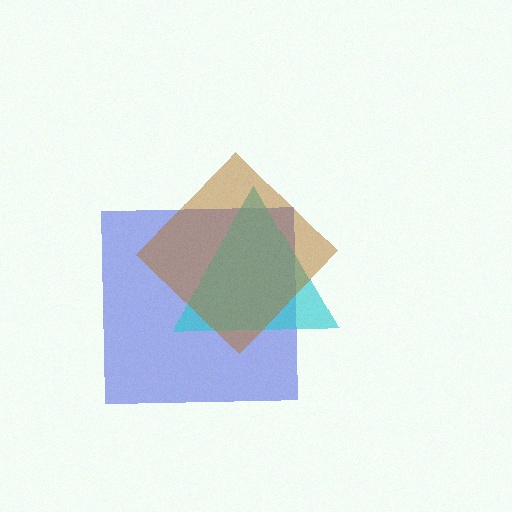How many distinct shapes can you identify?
There are 3 distinct shapes: a blue square, a cyan triangle, a brown diamond.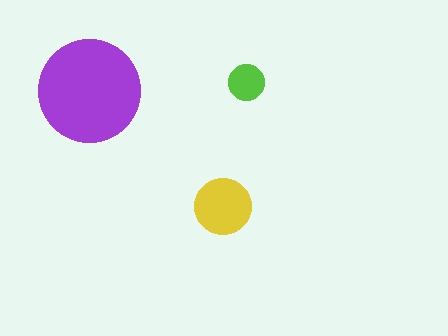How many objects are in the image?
There are 3 objects in the image.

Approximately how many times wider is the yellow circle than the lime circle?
About 1.5 times wider.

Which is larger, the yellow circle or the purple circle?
The purple one.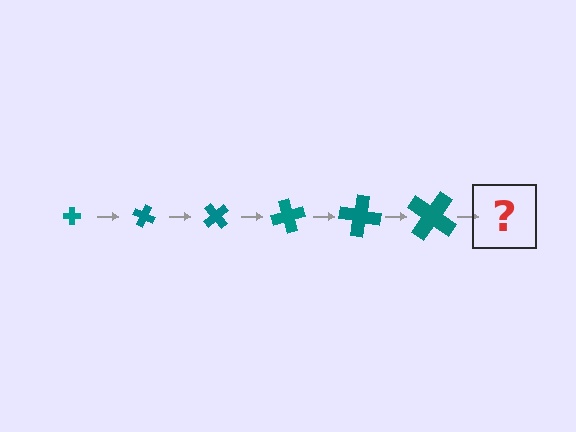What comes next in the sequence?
The next element should be a cross, larger than the previous one and rotated 150 degrees from the start.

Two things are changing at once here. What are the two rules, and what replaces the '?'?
The two rules are that the cross grows larger each step and it rotates 25 degrees each step. The '?' should be a cross, larger than the previous one and rotated 150 degrees from the start.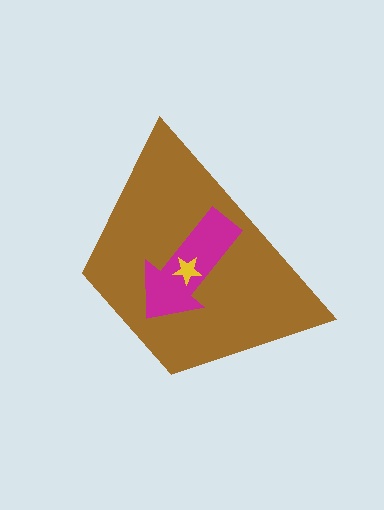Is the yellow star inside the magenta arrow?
Yes.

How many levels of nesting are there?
3.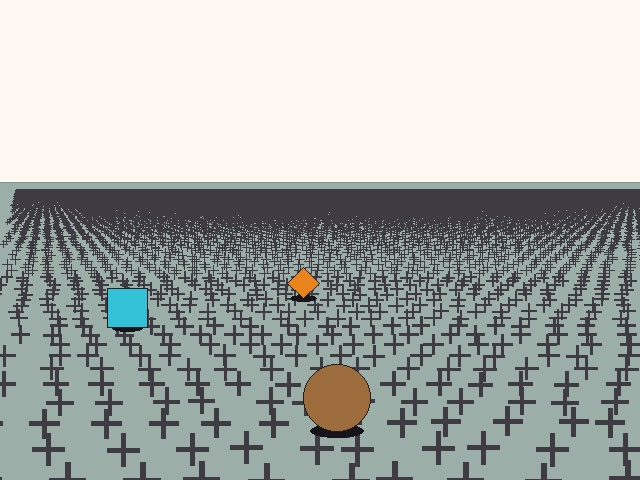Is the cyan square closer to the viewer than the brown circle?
No. The brown circle is closer — you can tell from the texture gradient: the ground texture is coarser near it.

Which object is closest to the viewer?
The brown circle is closest. The texture marks near it are larger and more spread out.